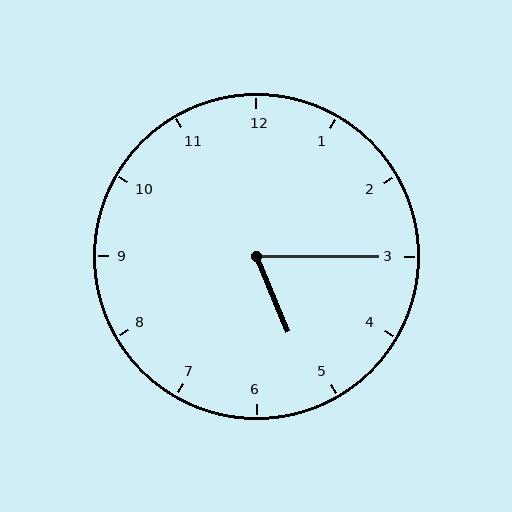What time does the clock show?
5:15.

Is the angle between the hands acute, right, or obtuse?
It is acute.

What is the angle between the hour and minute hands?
Approximately 68 degrees.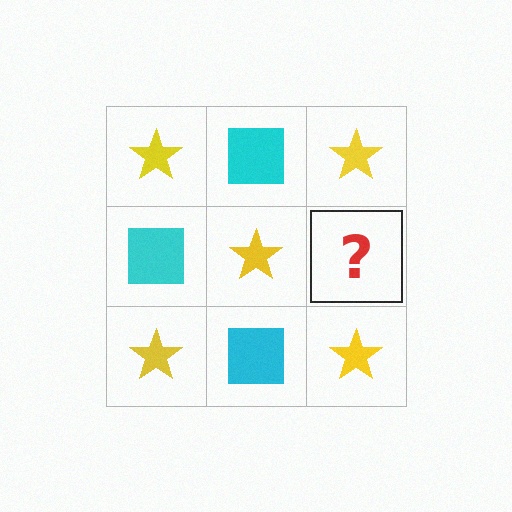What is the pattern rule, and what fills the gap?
The rule is that it alternates yellow star and cyan square in a checkerboard pattern. The gap should be filled with a cyan square.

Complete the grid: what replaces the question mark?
The question mark should be replaced with a cyan square.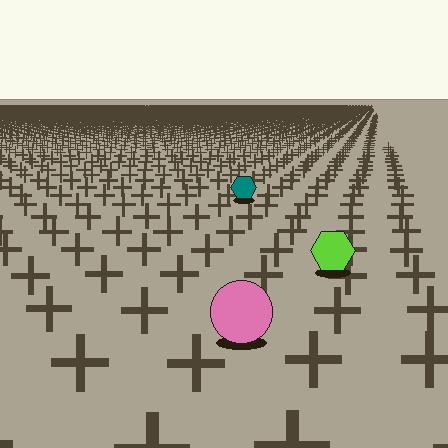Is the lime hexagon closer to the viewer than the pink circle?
No. The pink circle is closer — you can tell from the texture gradient: the ground texture is coarser near it.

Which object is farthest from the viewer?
The teal hexagon is farthest from the viewer. It appears smaller and the ground texture around it is denser.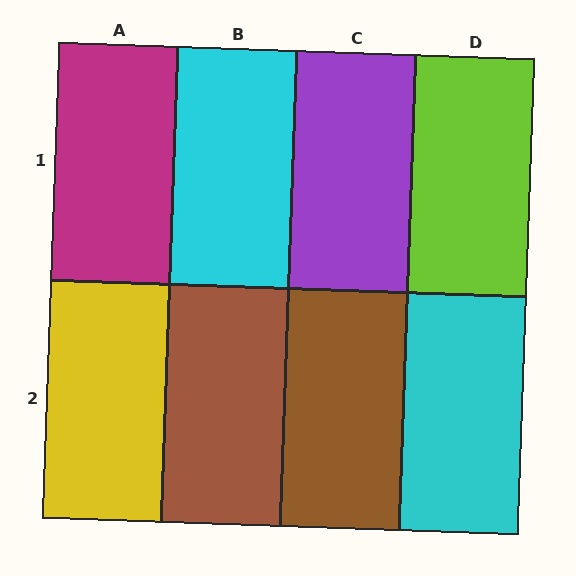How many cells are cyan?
2 cells are cyan.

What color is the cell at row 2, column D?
Cyan.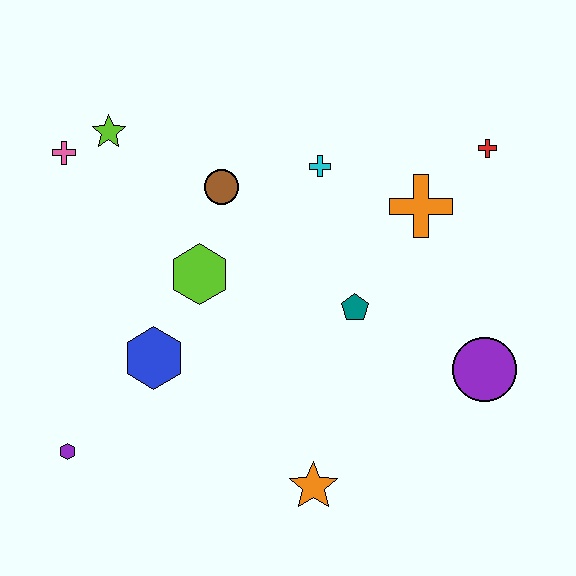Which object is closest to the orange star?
The teal pentagon is closest to the orange star.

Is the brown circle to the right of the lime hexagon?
Yes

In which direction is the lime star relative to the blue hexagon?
The lime star is above the blue hexagon.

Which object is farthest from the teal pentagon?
The pink cross is farthest from the teal pentagon.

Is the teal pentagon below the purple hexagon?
No